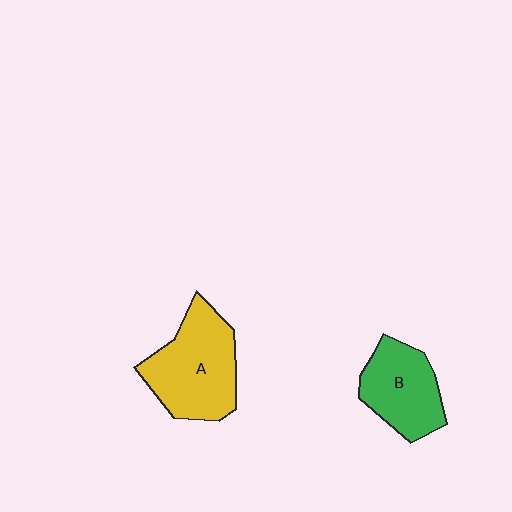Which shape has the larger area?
Shape A (yellow).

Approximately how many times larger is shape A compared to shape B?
Approximately 1.3 times.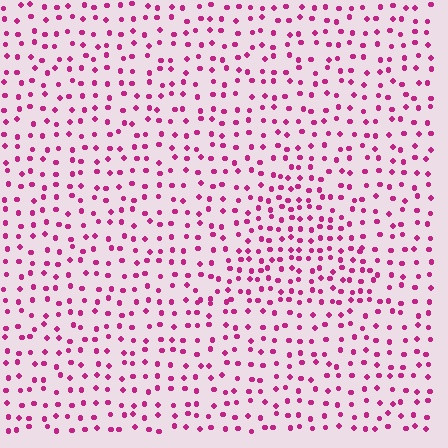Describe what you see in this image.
The image contains small magenta elements arranged at two different densities. A triangle-shaped region is visible where the elements are more densely packed than the surrounding area.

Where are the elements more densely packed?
The elements are more densely packed inside the triangle boundary.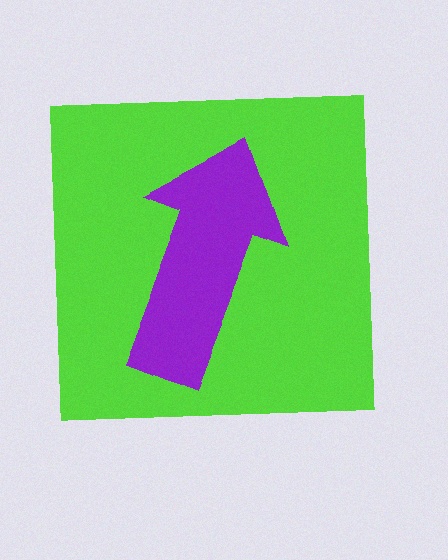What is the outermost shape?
The lime square.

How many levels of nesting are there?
2.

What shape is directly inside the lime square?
The purple arrow.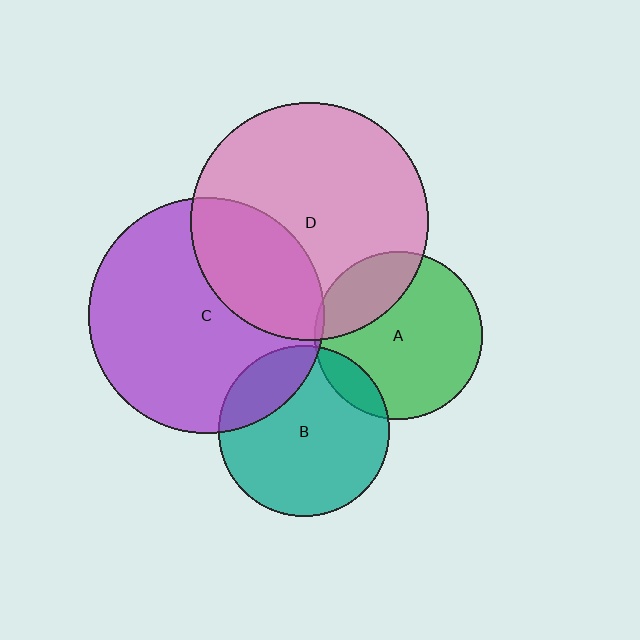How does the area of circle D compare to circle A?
Approximately 2.0 times.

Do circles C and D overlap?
Yes.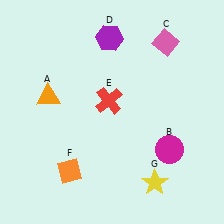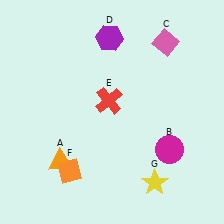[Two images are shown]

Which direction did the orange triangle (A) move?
The orange triangle (A) moved down.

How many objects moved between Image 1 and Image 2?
1 object moved between the two images.